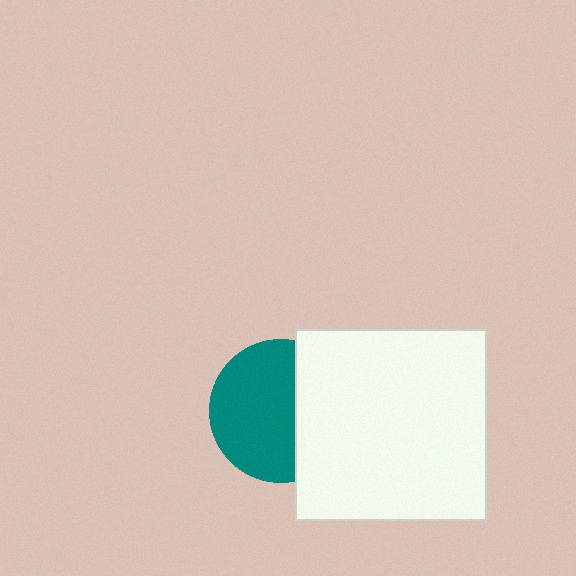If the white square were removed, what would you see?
You would see the complete teal circle.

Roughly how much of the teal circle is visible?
About half of it is visible (roughly 63%).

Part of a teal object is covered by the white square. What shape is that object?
It is a circle.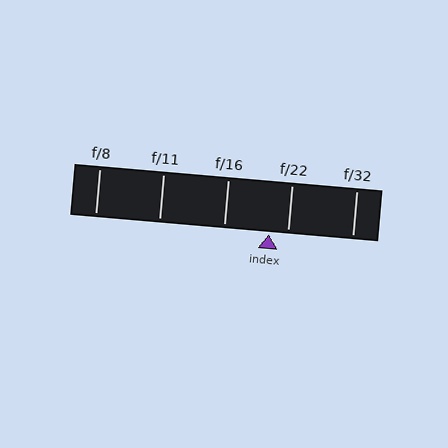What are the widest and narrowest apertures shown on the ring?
The widest aperture shown is f/8 and the narrowest is f/32.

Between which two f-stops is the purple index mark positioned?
The index mark is between f/16 and f/22.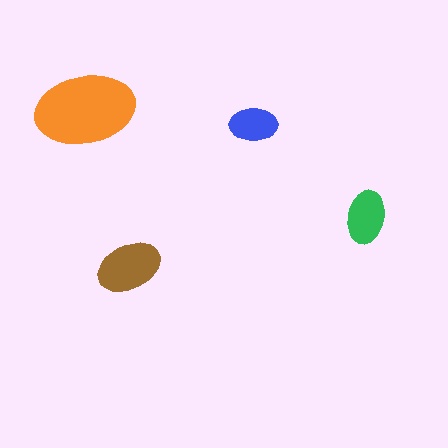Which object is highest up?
The orange ellipse is topmost.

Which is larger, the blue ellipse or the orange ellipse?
The orange one.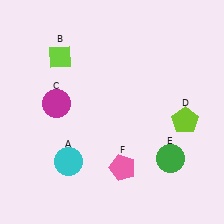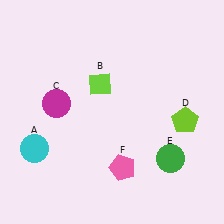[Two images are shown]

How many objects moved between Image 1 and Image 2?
2 objects moved between the two images.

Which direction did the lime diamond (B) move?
The lime diamond (B) moved right.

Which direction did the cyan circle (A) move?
The cyan circle (A) moved left.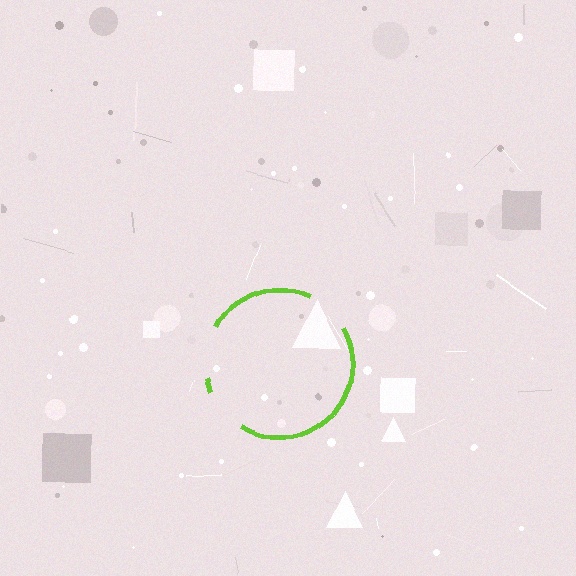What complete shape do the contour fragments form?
The contour fragments form a circle.